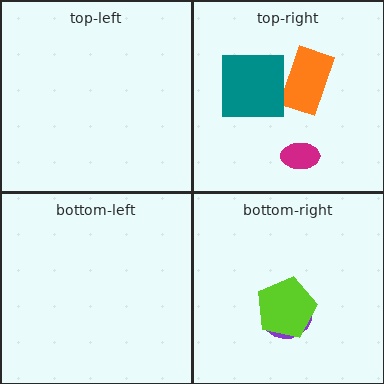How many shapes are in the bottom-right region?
2.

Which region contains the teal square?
The top-right region.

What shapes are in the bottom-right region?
The purple semicircle, the lime pentagon.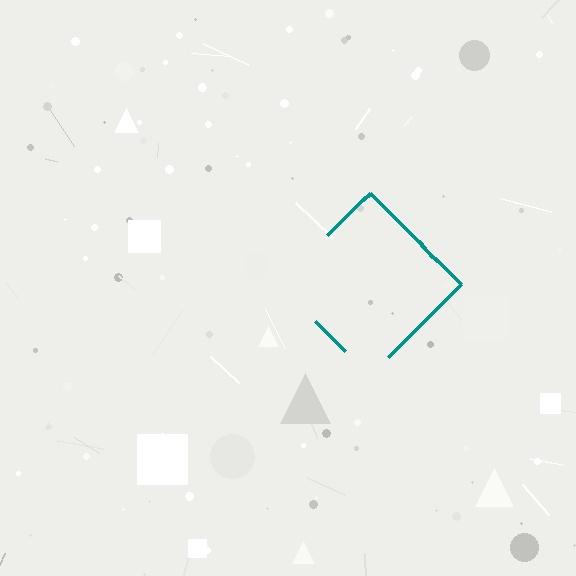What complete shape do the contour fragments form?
The contour fragments form a diamond.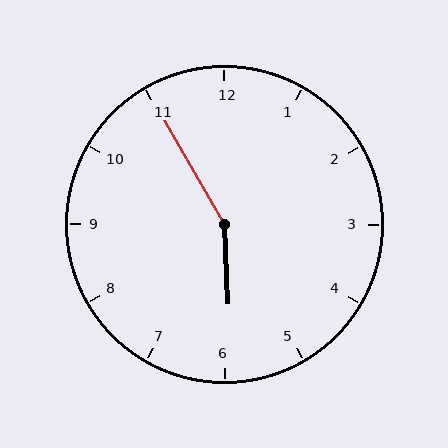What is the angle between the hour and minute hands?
Approximately 152 degrees.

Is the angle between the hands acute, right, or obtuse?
It is obtuse.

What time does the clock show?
5:55.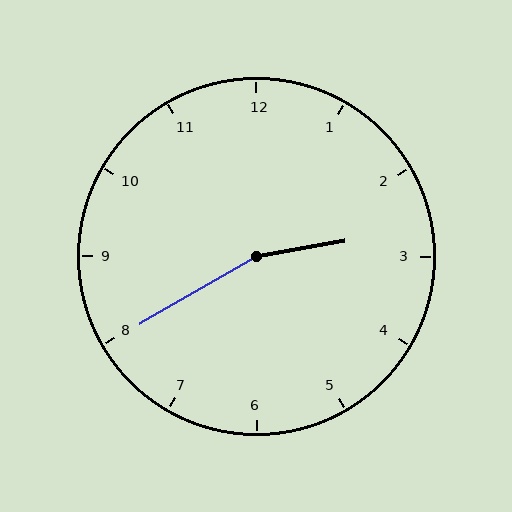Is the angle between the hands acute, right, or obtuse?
It is obtuse.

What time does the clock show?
2:40.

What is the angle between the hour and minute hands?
Approximately 160 degrees.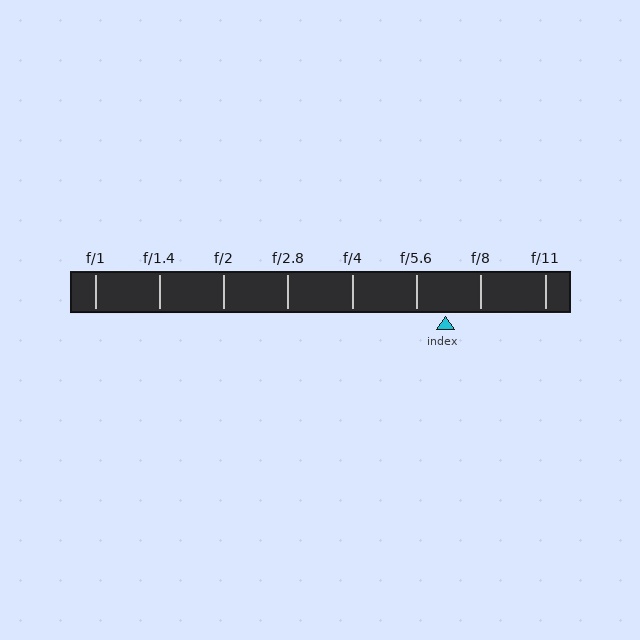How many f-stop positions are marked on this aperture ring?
There are 8 f-stop positions marked.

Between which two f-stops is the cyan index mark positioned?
The index mark is between f/5.6 and f/8.